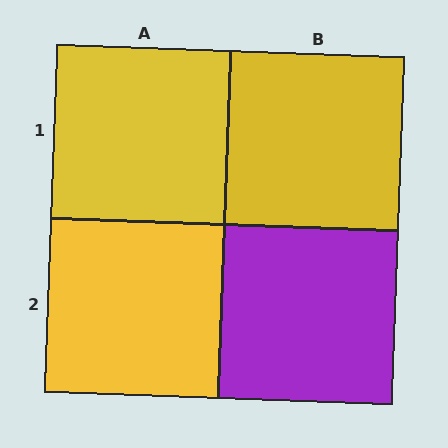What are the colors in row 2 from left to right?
Yellow, purple.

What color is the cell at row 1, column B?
Yellow.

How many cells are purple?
1 cell is purple.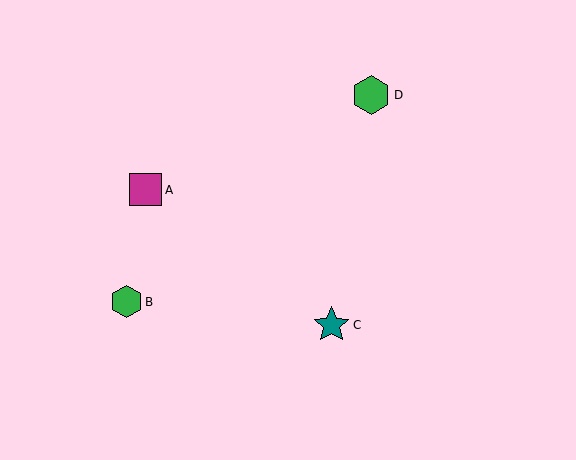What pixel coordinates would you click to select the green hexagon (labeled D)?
Click at (371, 95) to select the green hexagon D.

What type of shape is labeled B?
Shape B is a green hexagon.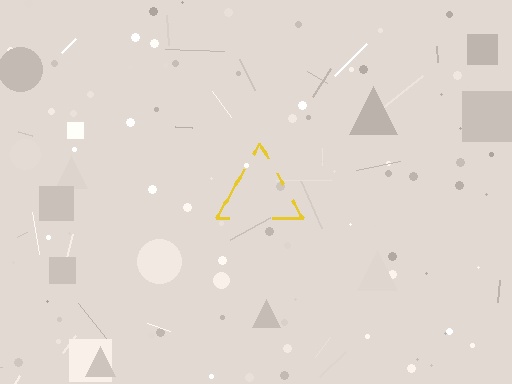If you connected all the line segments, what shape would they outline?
They would outline a triangle.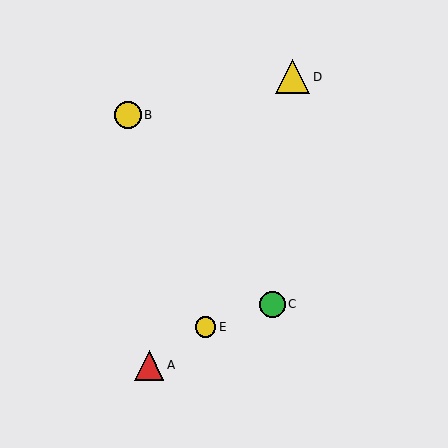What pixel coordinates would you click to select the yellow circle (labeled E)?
Click at (205, 327) to select the yellow circle E.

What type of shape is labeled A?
Shape A is a red triangle.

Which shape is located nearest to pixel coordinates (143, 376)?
The red triangle (labeled A) at (149, 365) is nearest to that location.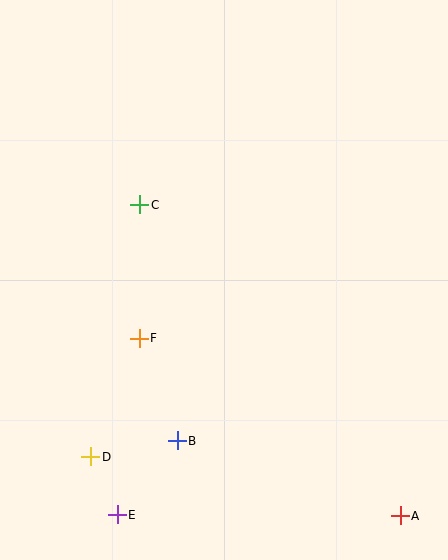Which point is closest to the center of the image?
Point F at (139, 338) is closest to the center.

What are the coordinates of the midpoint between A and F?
The midpoint between A and F is at (270, 427).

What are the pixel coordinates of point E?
Point E is at (117, 515).